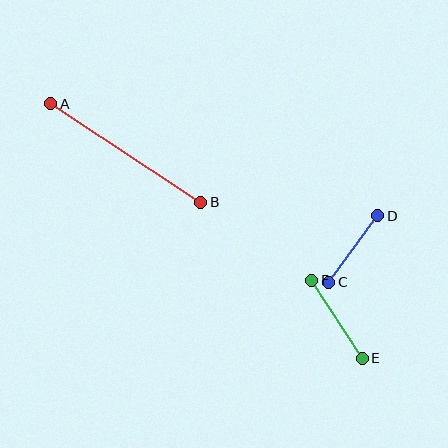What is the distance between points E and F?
The distance is approximately 93 pixels.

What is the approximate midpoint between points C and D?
The midpoint is at approximately (353, 249) pixels.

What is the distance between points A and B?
The distance is approximately 179 pixels.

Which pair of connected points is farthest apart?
Points A and B are farthest apart.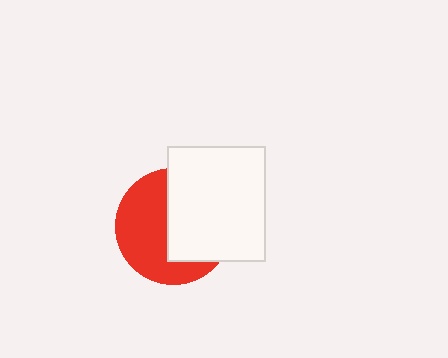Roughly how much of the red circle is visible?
About half of it is visible (roughly 52%).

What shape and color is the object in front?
The object in front is a white rectangle.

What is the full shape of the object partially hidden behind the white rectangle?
The partially hidden object is a red circle.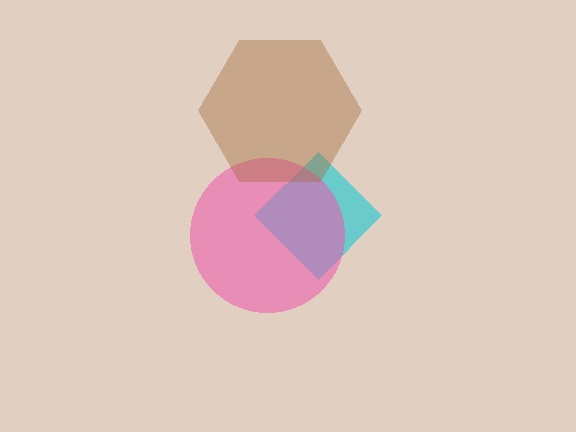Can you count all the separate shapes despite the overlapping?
Yes, there are 3 separate shapes.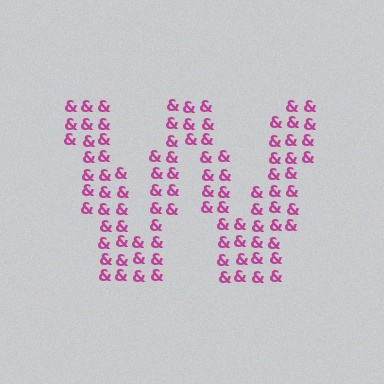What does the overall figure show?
The overall figure shows the letter W.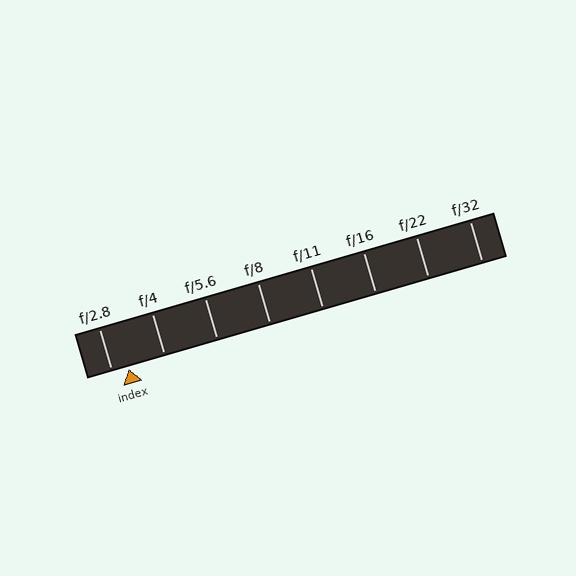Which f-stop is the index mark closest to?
The index mark is closest to f/2.8.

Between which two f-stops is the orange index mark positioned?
The index mark is between f/2.8 and f/4.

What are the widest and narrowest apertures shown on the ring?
The widest aperture shown is f/2.8 and the narrowest is f/32.